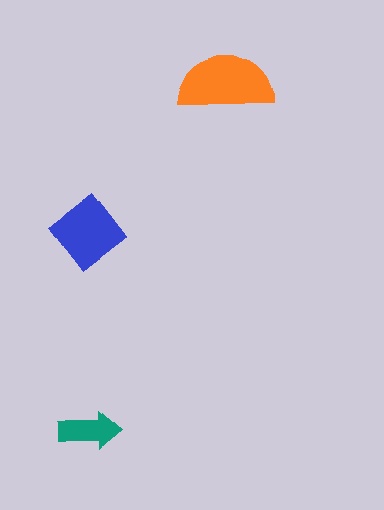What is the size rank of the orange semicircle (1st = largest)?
1st.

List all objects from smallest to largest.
The teal arrow, the blue diamond, the orange semicircle.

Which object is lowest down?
The teal arrow is bottommost.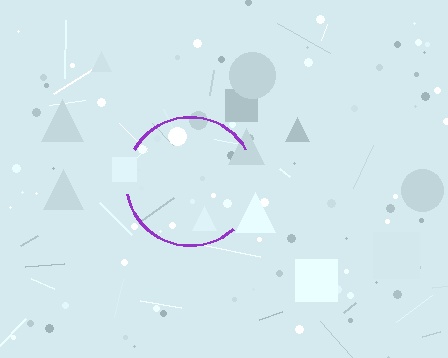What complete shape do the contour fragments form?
The contour fragments form a circle.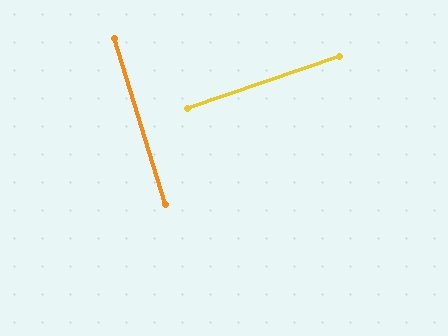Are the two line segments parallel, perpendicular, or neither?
Perpendicular — they meet at approximately 88°.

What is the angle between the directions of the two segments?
Approximately 88 degrees.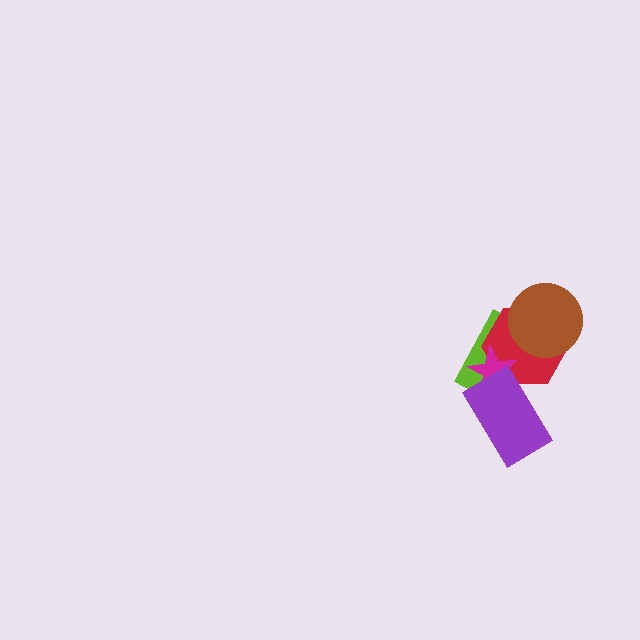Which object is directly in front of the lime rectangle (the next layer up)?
The red hexagon is directly in front of the lime rectangle.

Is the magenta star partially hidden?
Yes, it is partially covered by another shape.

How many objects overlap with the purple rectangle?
3 objects overlap with the purple rectangle.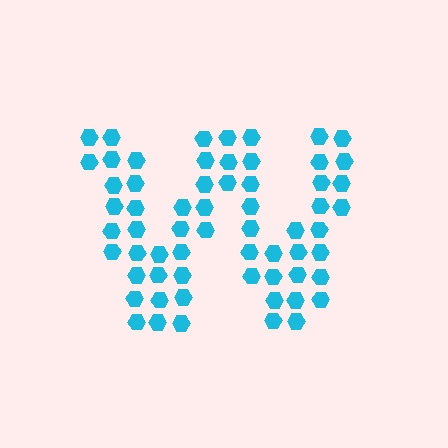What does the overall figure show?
The overall figure shows the letter W.